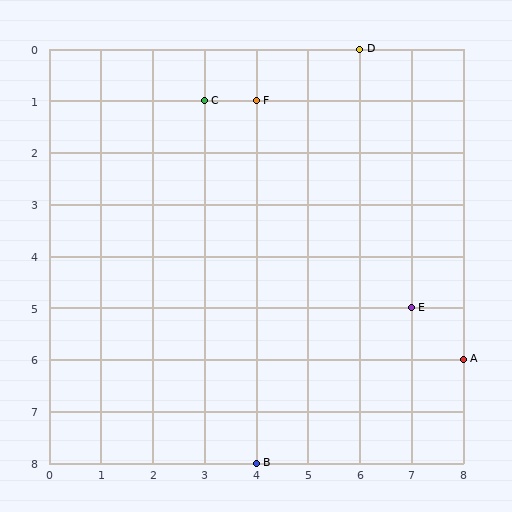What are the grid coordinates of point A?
Point A is at grid coordinates (8, 6).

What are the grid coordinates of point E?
Point E is at grid coordinates (7, 5).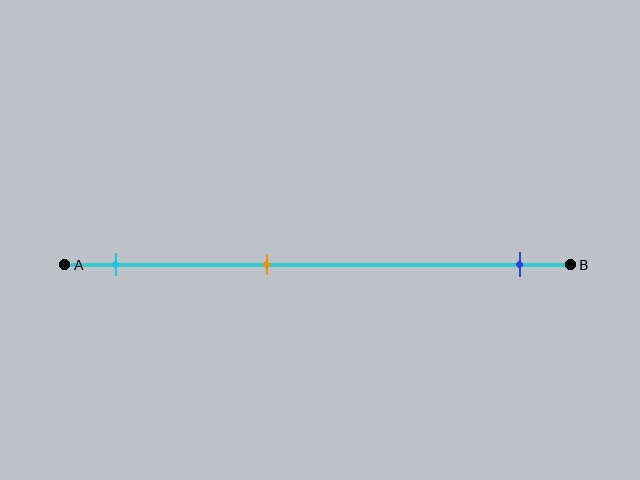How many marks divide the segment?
There are 3 marks dividing the segment.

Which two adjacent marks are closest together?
The cyan and orange marks are the closest adjacent pair.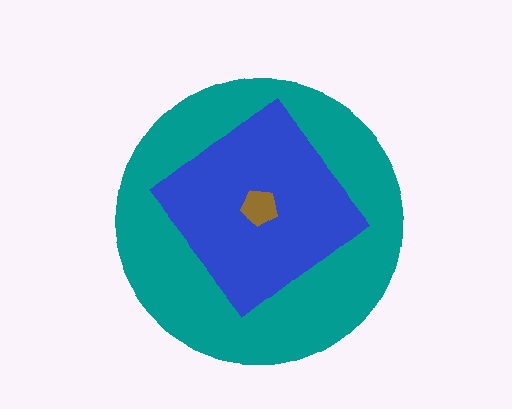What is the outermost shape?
The teal circle.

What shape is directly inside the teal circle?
The blue diamond.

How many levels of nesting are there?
3.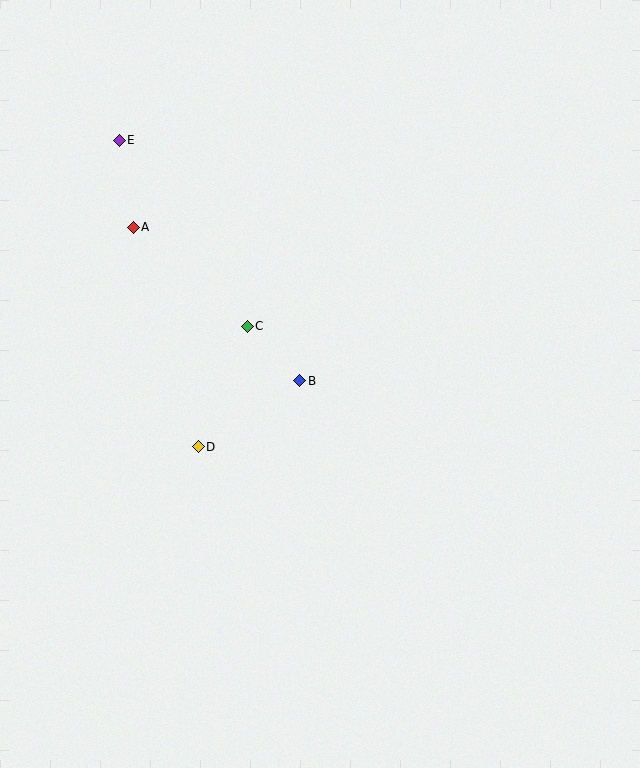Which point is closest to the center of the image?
Point B at (300, 381) is closest to the center.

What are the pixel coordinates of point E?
Point E is at (119, 140).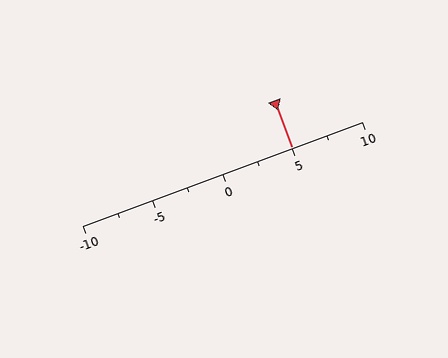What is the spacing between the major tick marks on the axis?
The major ticks are spaced 5 apart.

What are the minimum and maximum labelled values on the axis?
The axis runs from -10 to 10.